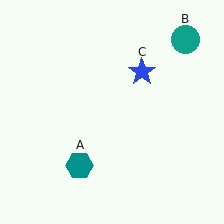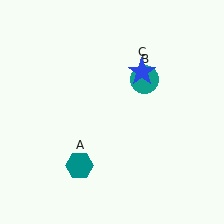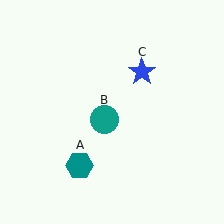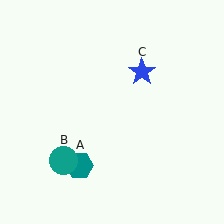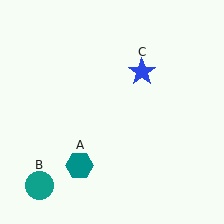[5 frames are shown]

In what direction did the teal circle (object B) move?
The teal circle (object B) moved down and to the left.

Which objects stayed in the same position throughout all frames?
Teal hexagon (object A) and blue star (object C) remained stationary.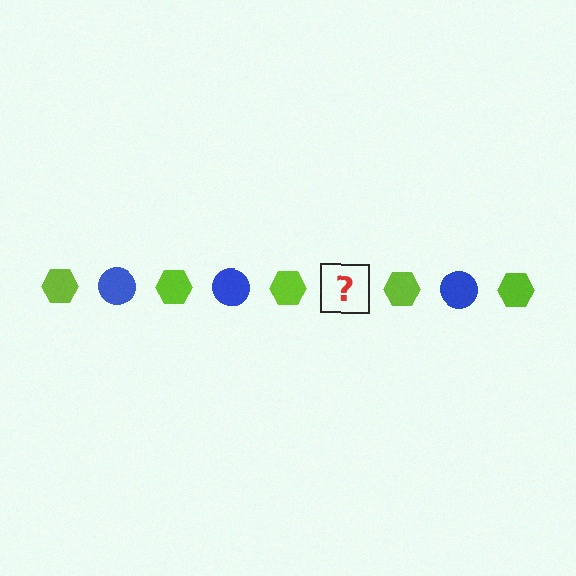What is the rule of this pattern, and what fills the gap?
The rule is that the pattern alternates between lime hexagon and blue circle. The gap should be filled with a blue circle.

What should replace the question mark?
The question mark should be replaced with a blue circle.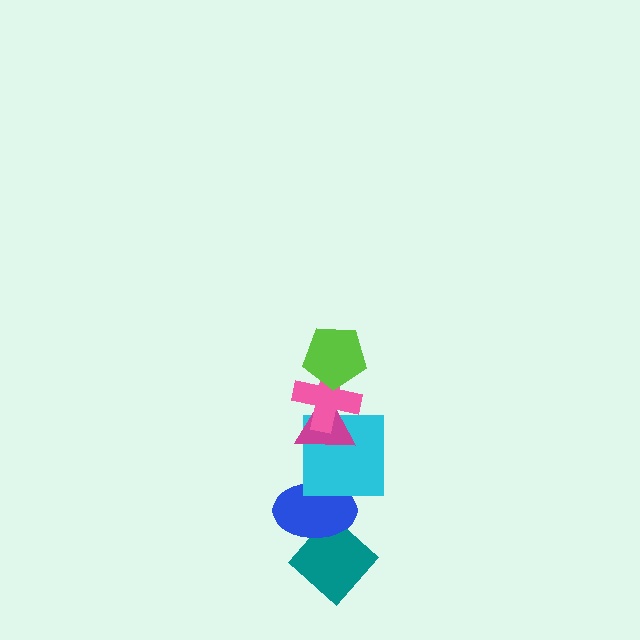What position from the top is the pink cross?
The pink cross is 2nd from the top.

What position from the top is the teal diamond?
The teal diamond is 6th from the top.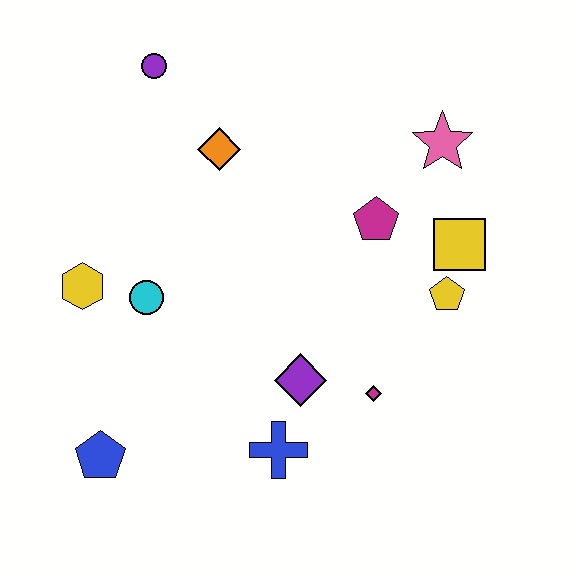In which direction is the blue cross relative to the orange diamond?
The blue cross is below the orange diamond.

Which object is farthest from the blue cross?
The purple circle is farthest from the blue cross.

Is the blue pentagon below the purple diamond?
Yes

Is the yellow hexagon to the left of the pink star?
Yes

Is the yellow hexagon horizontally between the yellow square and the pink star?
No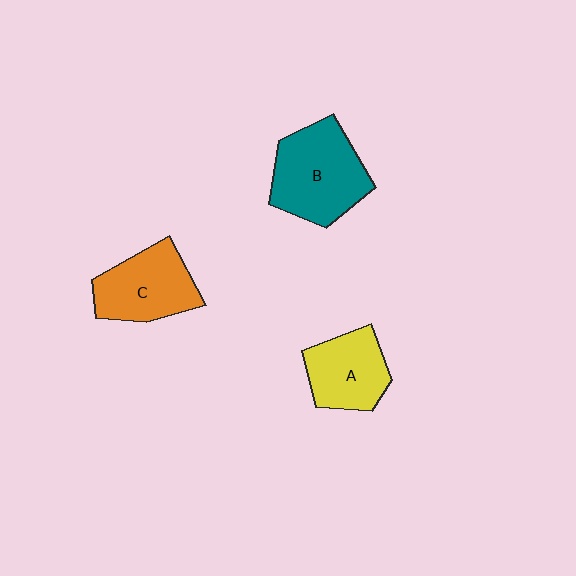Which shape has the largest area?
Shape B (teal).